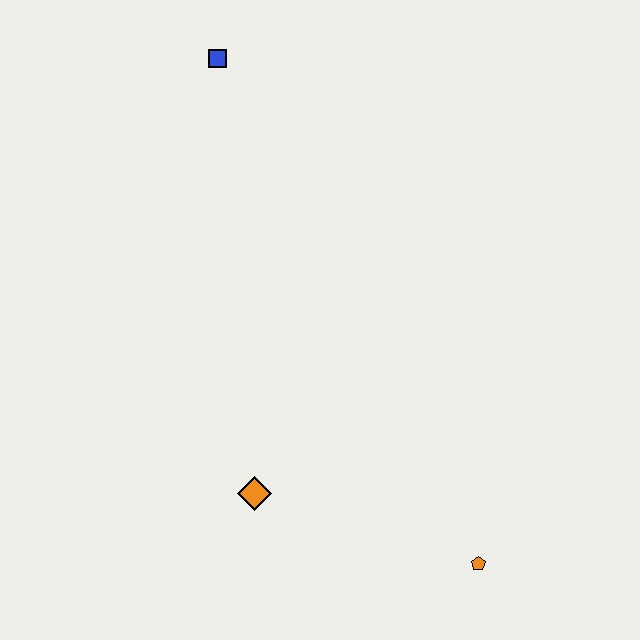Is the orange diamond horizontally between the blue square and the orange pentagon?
Yes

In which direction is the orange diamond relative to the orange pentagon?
The orange diamond is to the left of the orange pentagon.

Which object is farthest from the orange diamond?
The blue square is farthest from the orange diamond.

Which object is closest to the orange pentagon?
The orange diamond is closest to the orange pentagon.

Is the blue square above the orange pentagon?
Yes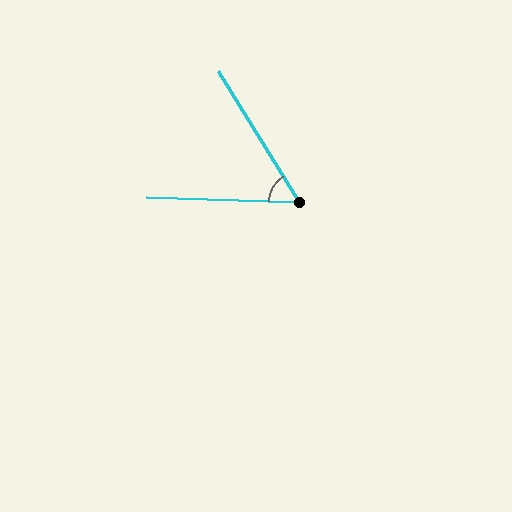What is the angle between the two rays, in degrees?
Approximately 56 degrees.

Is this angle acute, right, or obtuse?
It is acute.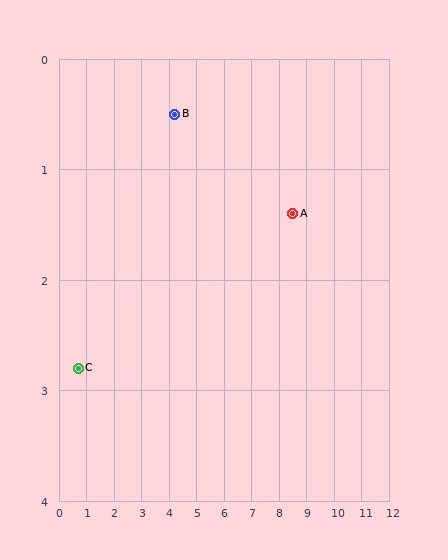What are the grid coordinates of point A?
Point A is at approximately (8.5, 1.4).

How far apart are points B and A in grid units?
Points B and A are about 4.4 grid units apart.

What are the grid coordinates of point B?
Point B is at approximately (4.2, 0.5).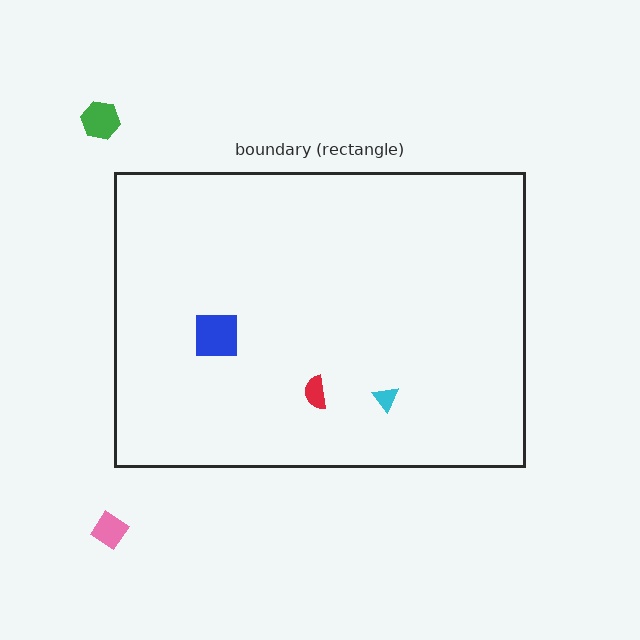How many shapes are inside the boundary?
3 inside, 2 outside.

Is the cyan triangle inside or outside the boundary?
Inside.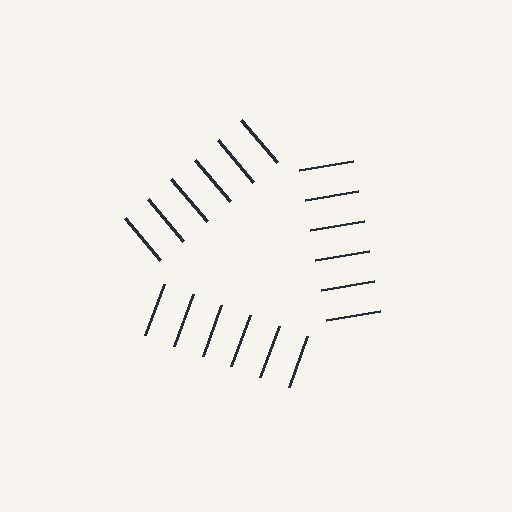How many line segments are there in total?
18 — 6 along each of the 3 edges.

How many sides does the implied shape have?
3 sides — the line-ends trace a triangle.